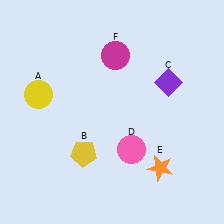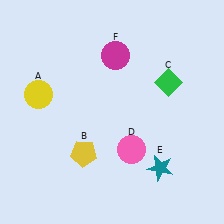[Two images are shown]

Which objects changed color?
C changed from purple to green. E changed from orange to teal.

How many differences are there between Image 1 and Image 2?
There are 2 differences between the two images.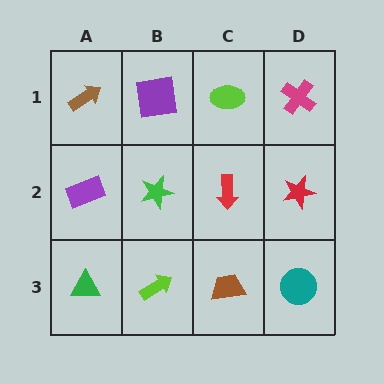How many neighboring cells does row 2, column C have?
4.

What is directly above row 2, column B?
A purple square.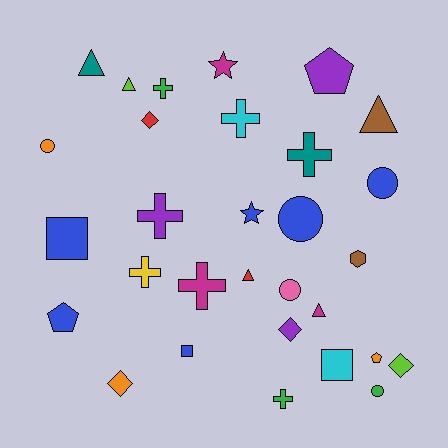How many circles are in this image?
There are 5 circles.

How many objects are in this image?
There are 30 objects.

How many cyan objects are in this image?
There are 2 cyan objects.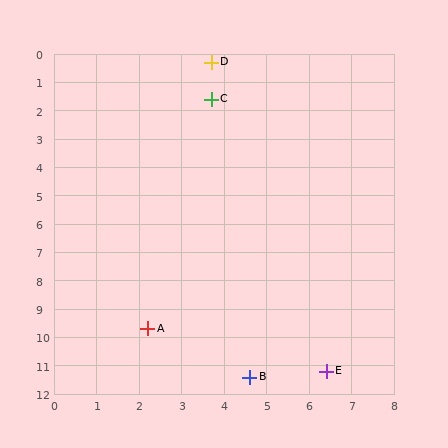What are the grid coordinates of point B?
Point B is at approximately (4.6, 11.4).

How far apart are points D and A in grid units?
Points D and A are about 9.5 grid units apart.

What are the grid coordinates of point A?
Point A is at approximately (2.2, 9.7).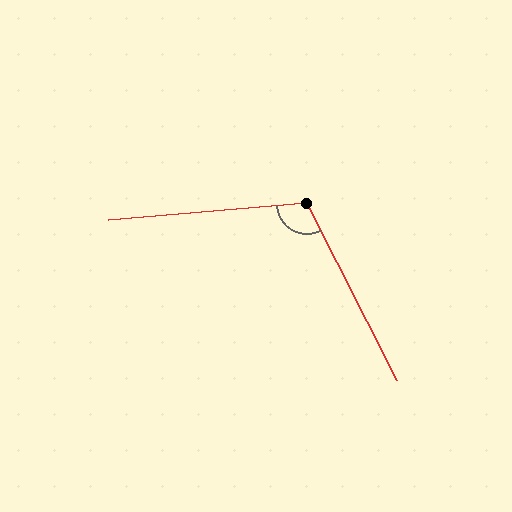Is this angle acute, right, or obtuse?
It is obtuse.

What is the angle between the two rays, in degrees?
Approximately 112 degrees.